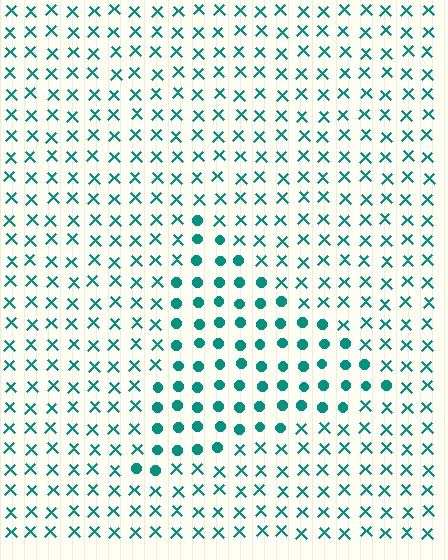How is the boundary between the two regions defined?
The boundary is defined by a change in element shape: circles inside vs. X marks outside. All elements share the same color and spacing.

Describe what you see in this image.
The image is filled with small teal elements arranged in a uniform grid. A triangle-shaped region contains circles, while the surrounding area contains X marks. The boundary is defined purely by the change in element shape.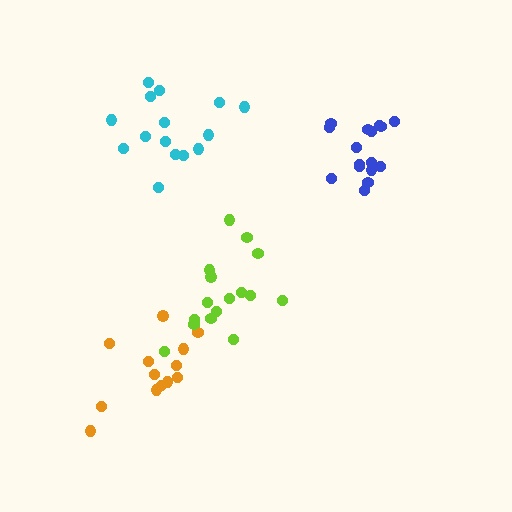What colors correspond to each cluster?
The clusters are colored: orange, cyan, lime, blue.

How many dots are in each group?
Group 1: 13 dots, Group 2: 15 dots, Group 3: 16 dots, Group 4: 16 dots (60 total).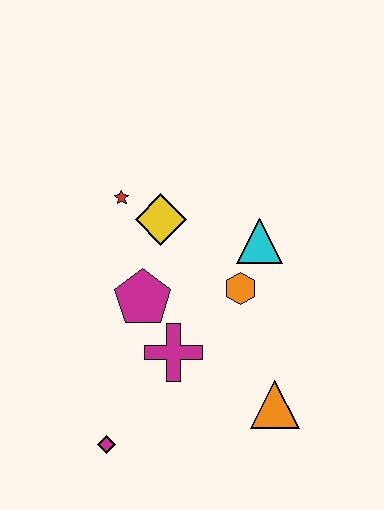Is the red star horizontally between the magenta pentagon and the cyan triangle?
No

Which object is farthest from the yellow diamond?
The magenta diamond is farthest from the yellow diamond.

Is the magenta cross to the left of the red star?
No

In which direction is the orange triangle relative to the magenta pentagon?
The orange triangle is to the right of the magenta pentagon.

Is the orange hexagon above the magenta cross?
Yes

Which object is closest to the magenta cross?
The magenta pentagon is closest to the magenta cross.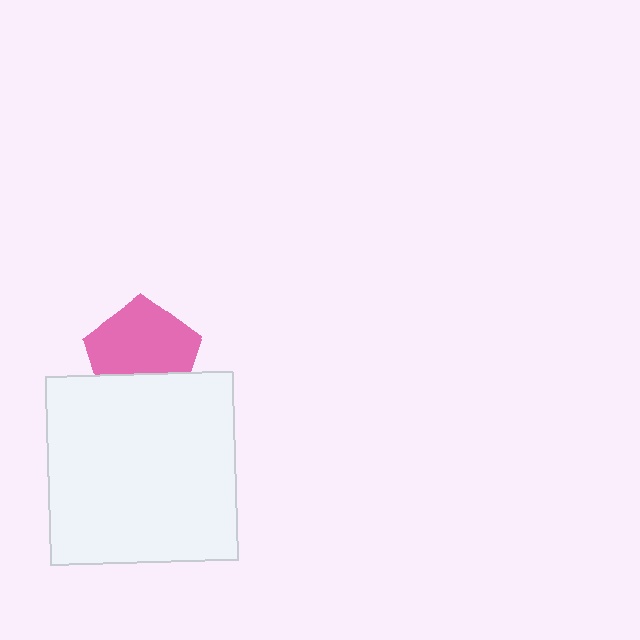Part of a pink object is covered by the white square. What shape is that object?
It is a pentagon.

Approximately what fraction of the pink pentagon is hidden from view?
Roughly 32% of the pink pentagon is hidden behind the white square.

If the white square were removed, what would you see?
You would see the complete pink pentagon.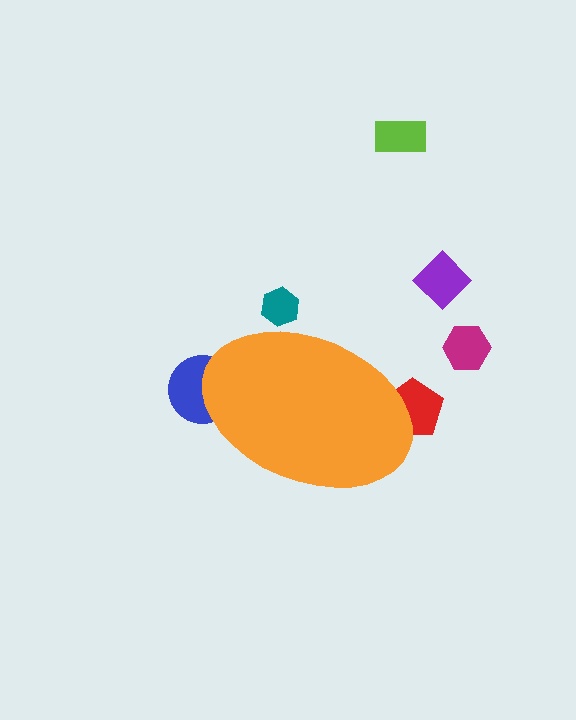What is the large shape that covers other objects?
An orange ellipse.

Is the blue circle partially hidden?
Yes, the blue circle is partially hidden behind the orange ellipse.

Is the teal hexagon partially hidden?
Yes, the teal hexagon is partially hidden behind the orange ellipse.